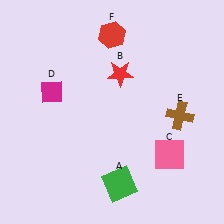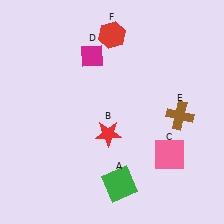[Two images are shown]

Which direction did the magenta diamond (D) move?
The magenta diamond (D) moved right.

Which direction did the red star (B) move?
The red star (B) moved down.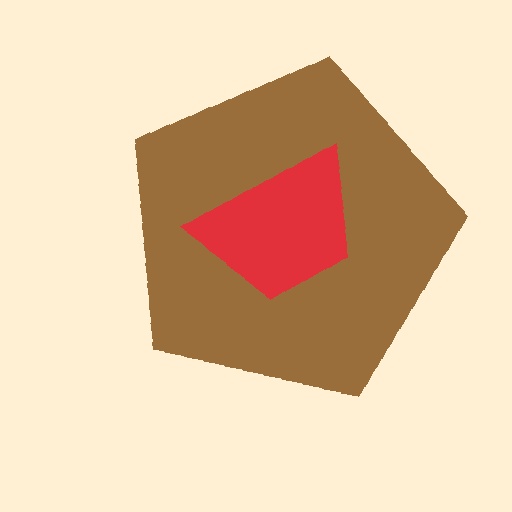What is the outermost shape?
The brown pentagon.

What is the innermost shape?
The red trapezoid.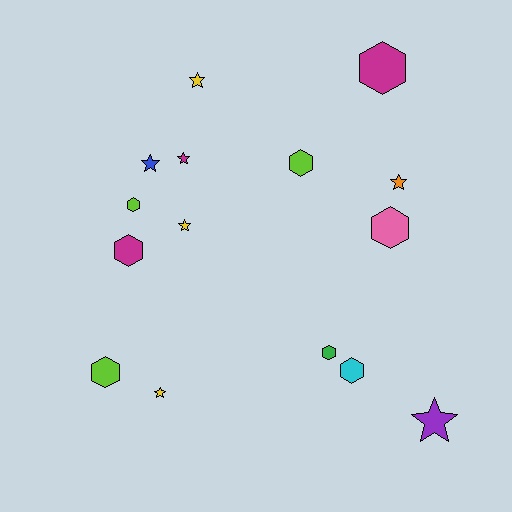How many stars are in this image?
There are 7 stars.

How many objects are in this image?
There are 15 objects.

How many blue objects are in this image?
There is 1 blue object.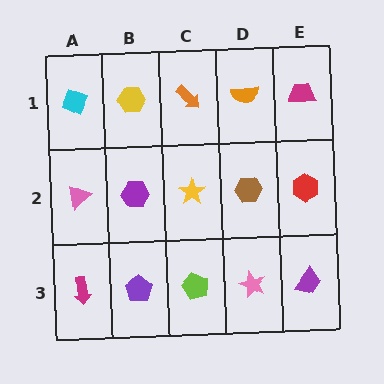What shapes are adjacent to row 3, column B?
A purple hexagon (row 2, column B), a magenta arrow (row 3, column A), a lime pentagon (row 3, column C).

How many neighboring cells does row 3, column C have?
3.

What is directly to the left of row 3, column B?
A magenta arrow.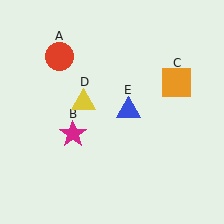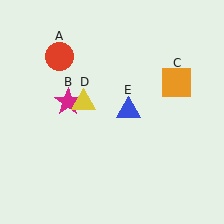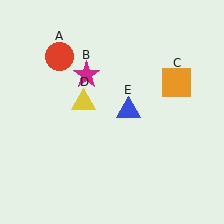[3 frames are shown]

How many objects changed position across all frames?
1 object changed position: magenta star (object B).